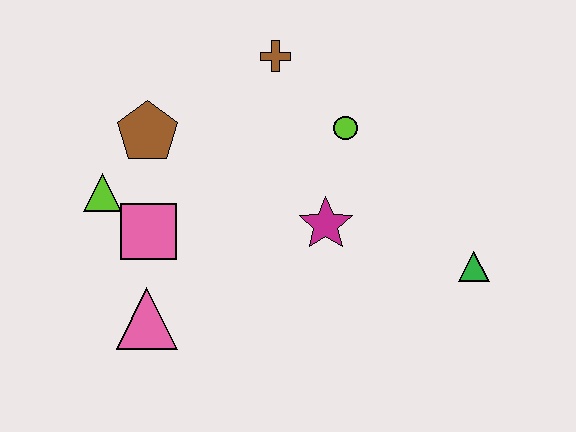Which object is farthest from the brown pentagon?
The green triangle is farthest from the brown pentagon.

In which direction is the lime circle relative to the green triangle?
The lime circle is above the green triangle.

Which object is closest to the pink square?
The lime triangle is closest to the pink square.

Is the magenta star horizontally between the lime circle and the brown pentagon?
Yes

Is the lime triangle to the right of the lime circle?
No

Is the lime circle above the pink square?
Yes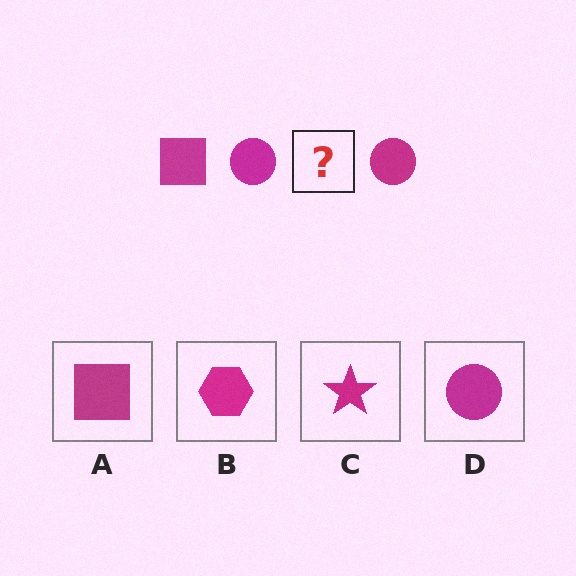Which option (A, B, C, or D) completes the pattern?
A.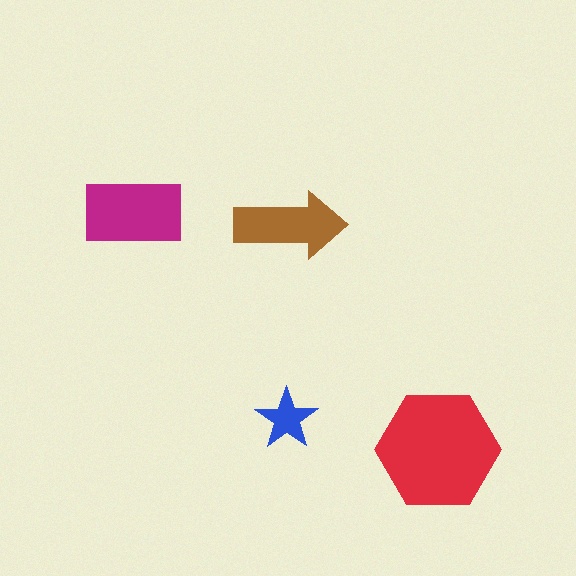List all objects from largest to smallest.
The red hexagon, the magenta rectangle, the brown arrow, the blue star.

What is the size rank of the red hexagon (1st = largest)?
1st.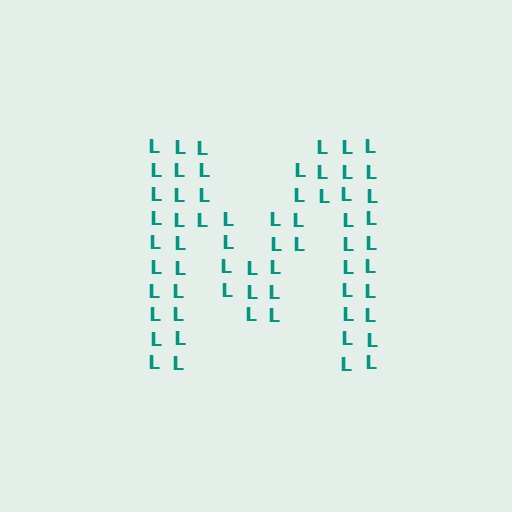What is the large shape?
The large shape is the letter M.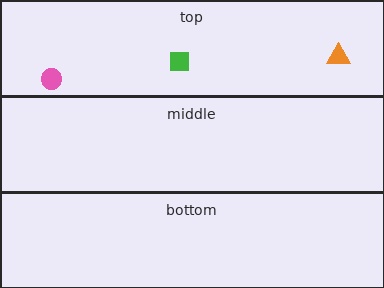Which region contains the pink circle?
The top region.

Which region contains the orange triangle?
The top region.